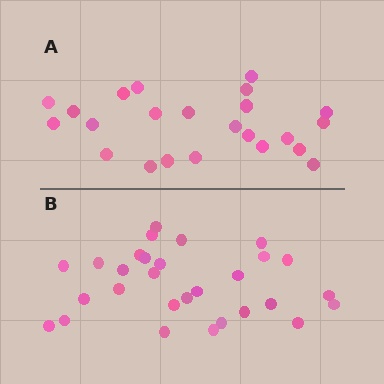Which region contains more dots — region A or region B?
Region B (the bottom region) has more dots.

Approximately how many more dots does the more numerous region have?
Region B has about 6 more dots than region A.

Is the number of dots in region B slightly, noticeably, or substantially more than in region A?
Region B has noticeably more, but not dramatically so. The ratio is roughly 1.3 to 1.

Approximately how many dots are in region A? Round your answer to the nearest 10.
About 20 dots. (The exact count is 23, which rounds to 20.)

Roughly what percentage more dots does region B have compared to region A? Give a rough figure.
About 25% more.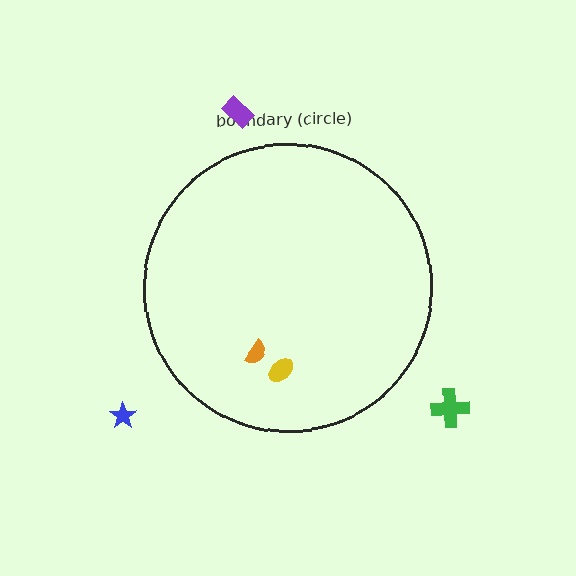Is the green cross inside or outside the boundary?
Outside.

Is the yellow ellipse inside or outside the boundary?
Inside.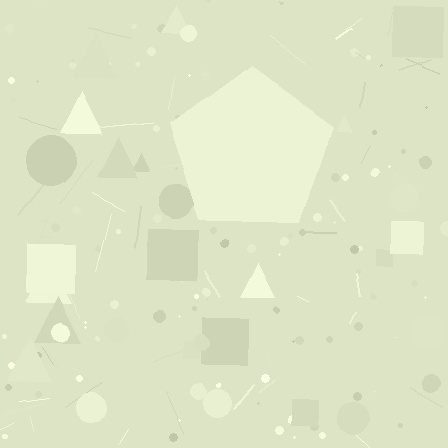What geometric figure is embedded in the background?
A pentagon is embedded in the background.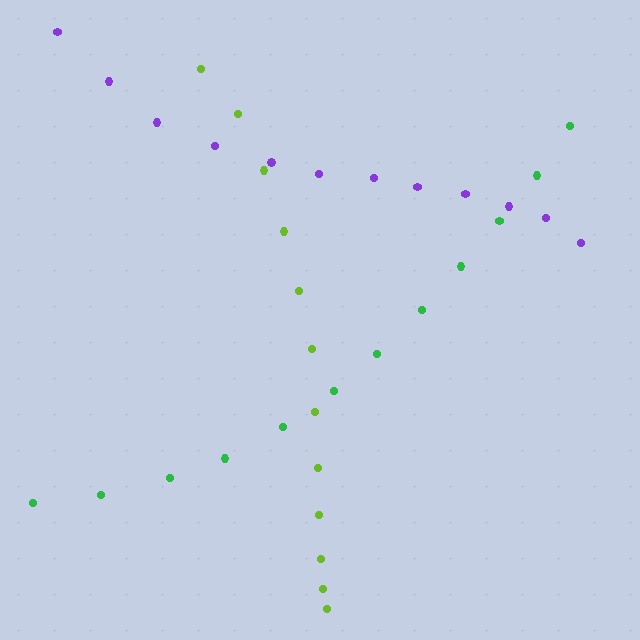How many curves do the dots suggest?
There are 3 distinct paths.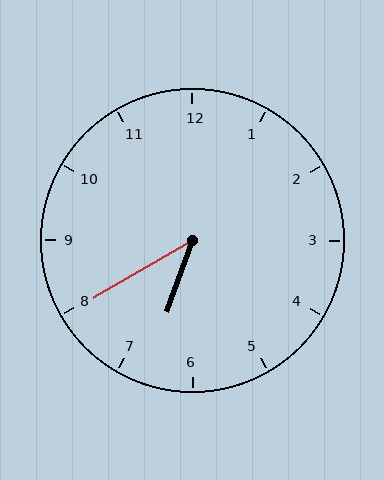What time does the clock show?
6:40.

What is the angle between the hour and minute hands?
Approximately 40 degrees.